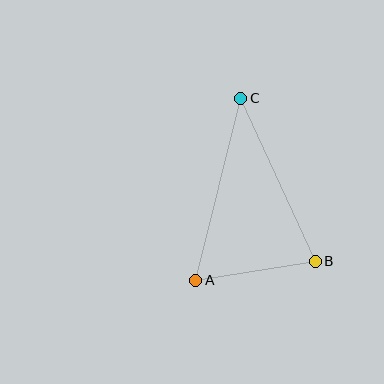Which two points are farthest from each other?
Points A and C are farthest from each other.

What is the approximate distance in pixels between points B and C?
The distance between B and C is approximately 179 pixels.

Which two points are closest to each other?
Points A and B are closest to each other.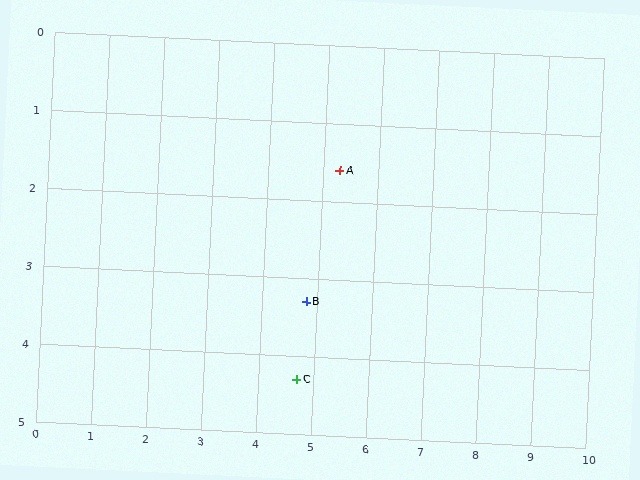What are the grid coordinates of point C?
Point C is at approximately (4.7, 4.3).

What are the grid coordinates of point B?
Point B is at approximately (4.8, 3.3).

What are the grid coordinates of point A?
Point A is at approximately (5.3, 1.6).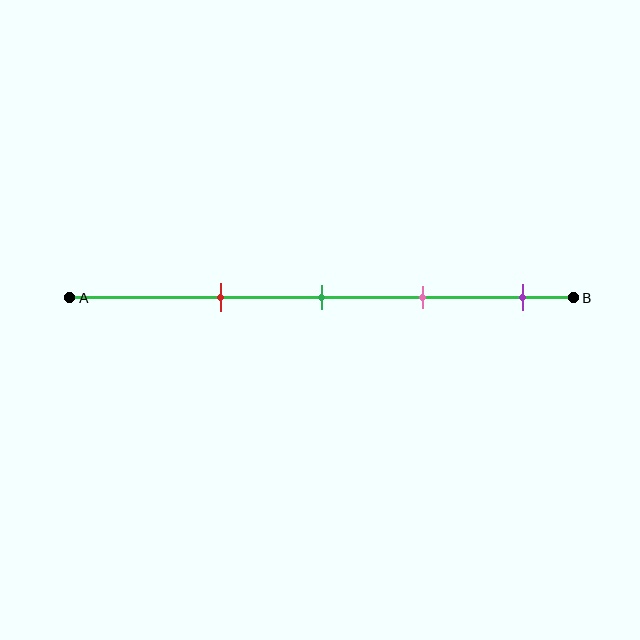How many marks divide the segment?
There are 4 marks dividing the segment.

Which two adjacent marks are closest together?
The green and pink marks are the closest adjacent pair.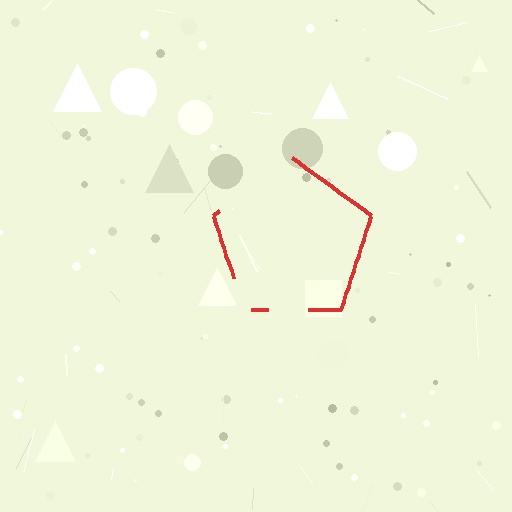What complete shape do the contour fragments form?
The contour fragments form a pentagon.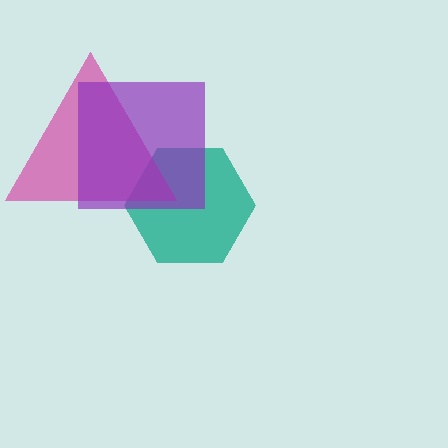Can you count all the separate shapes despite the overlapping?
Yes, there are 3 separate shapes.